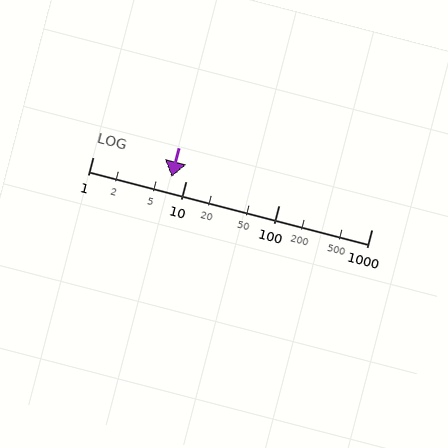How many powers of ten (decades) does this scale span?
The scale spans 3 decades, from 1 to 1000.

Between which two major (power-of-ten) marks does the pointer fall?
The pointer is between 1 and 10.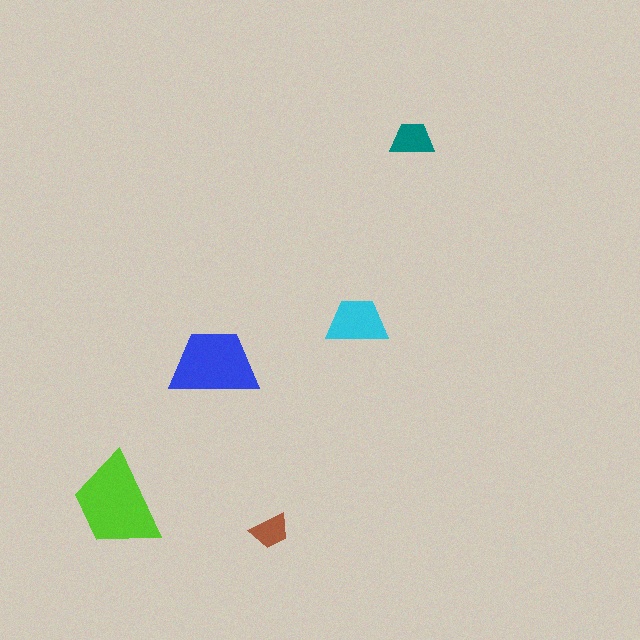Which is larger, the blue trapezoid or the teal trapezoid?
The blue one.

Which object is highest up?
The teal trapezoid is topmost.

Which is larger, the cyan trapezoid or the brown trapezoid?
The cyan one.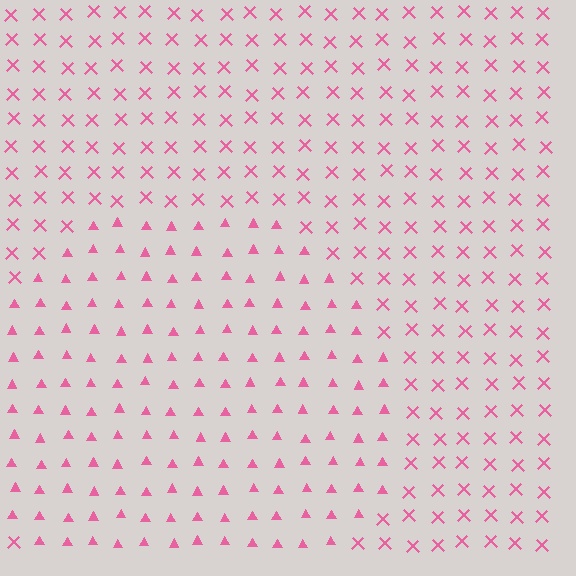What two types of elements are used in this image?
The image uses triangles inside the circle region and X marks outside it.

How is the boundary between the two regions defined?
The boundary is defined by a change in element shape: triangles inside vs. X marks outside. All elements share the same color and spacing.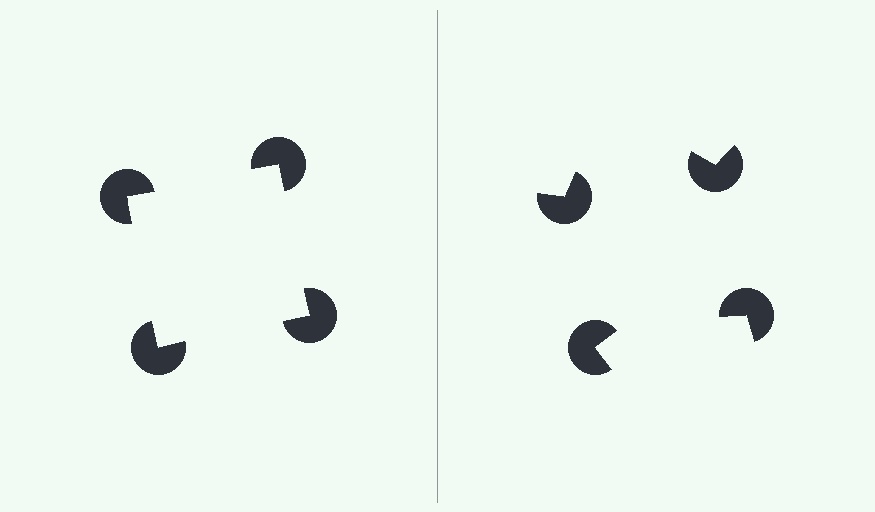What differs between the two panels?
The pac-man discs are positioned identically on both sides; only the wedge orientations differ. On the left they align to a square; on the right they are misaligned.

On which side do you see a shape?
An illusory square appears on the left side. On the right side the wedge cuts are rotated, so no coherent shape forms.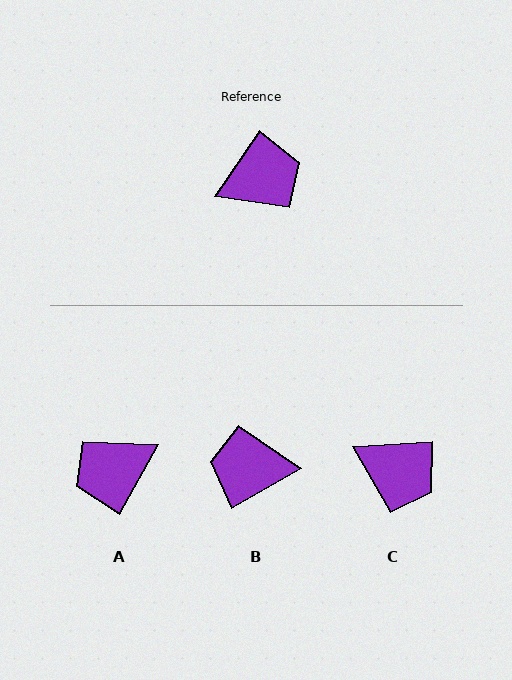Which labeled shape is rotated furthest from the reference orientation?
A, about 174 degrees away.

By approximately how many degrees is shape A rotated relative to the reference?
Approximately 174 degrees clockwise.